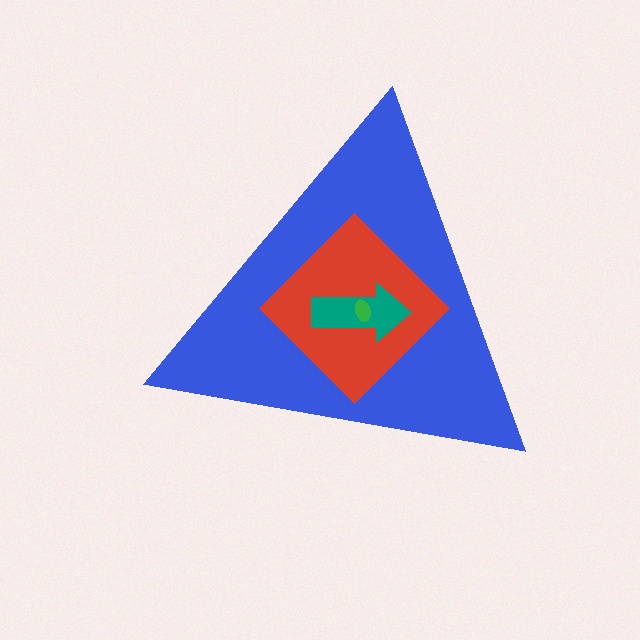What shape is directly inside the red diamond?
The teal arrow.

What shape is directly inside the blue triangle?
The red diamond.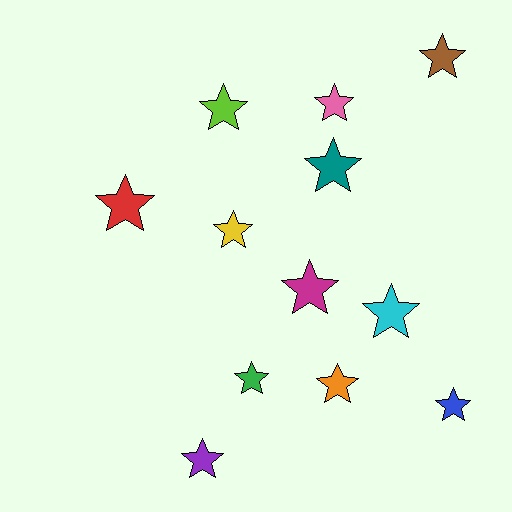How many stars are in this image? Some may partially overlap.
There are 12 stars.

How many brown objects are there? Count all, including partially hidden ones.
There is 1 brown object.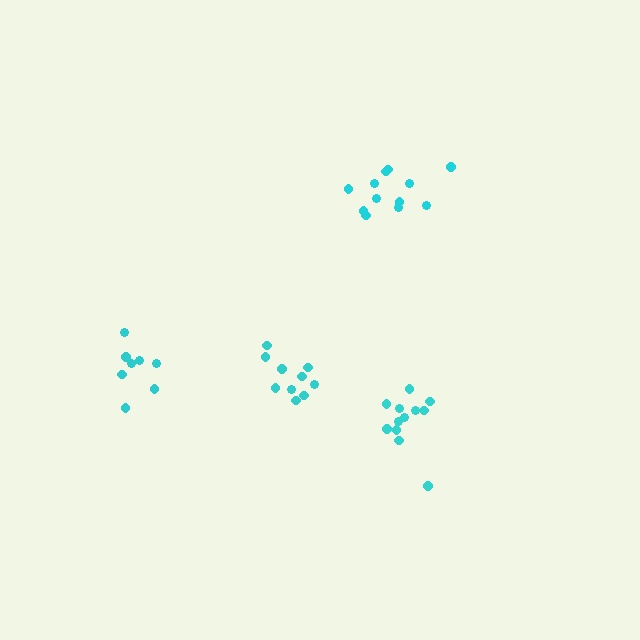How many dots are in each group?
Group 1: 12 dots, Group 2: 10 dots, Group 3: 8 dots, Group 4: 12 dots (42 total).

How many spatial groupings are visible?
There are 4 spatial groupings.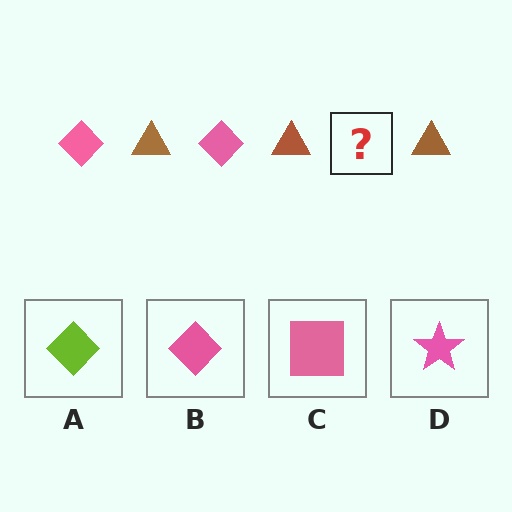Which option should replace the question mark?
Option B.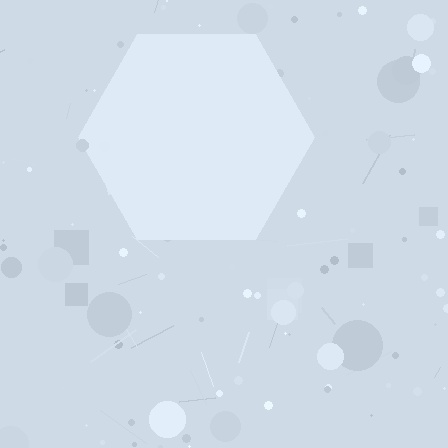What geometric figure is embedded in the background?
A hexagon is embedded in the background.